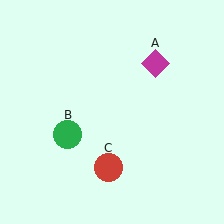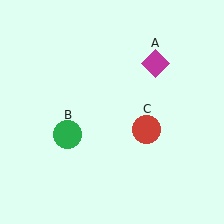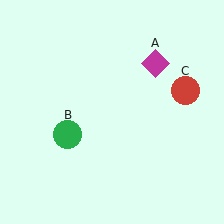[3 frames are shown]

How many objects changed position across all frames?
1 object changed position: red circle (object C).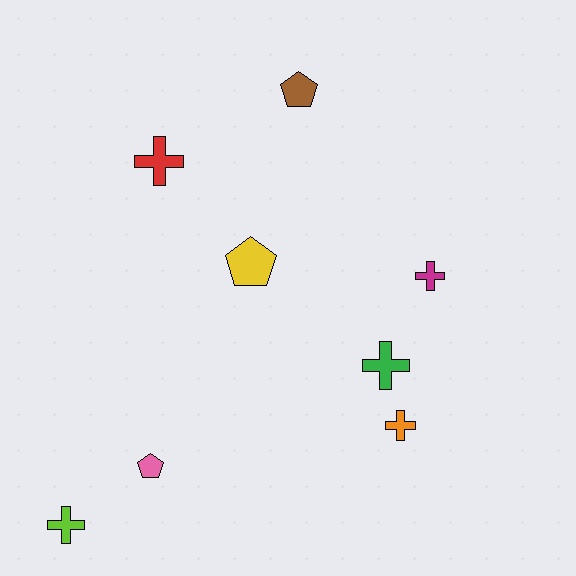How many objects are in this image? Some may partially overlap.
There are 8 objects.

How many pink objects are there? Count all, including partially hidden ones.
There is 1 pink object.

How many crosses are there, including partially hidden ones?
There are 5 crosses.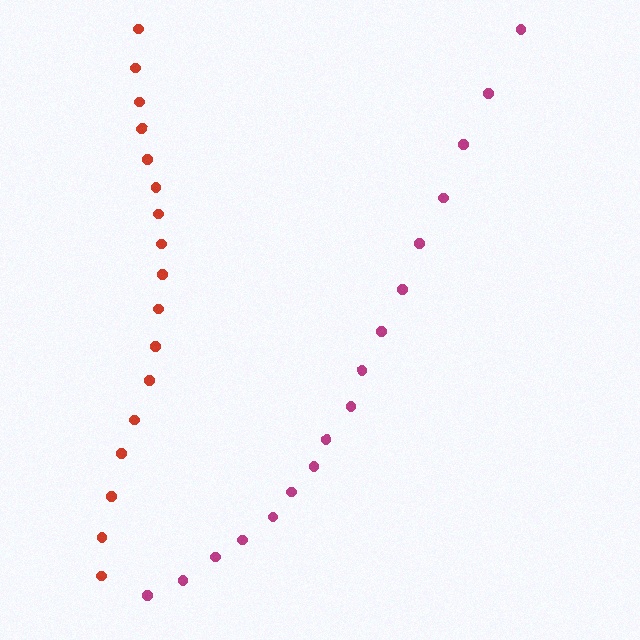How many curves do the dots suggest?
There are 2 distinct paths.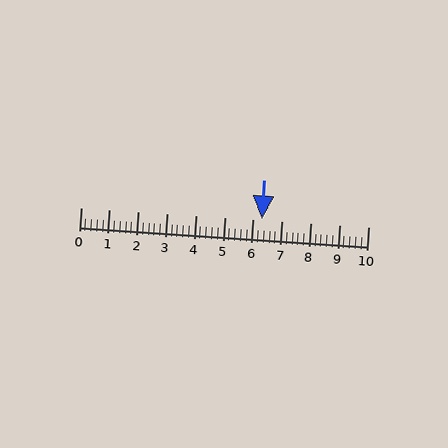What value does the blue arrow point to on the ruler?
The blue arrow points to approximately 6.3.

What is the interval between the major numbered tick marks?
The major tick marks are spaced 1 units apart.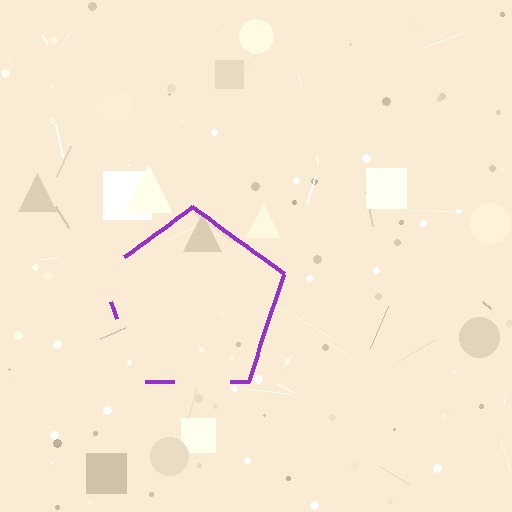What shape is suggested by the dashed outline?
The dashed outline suggests a pentagon.